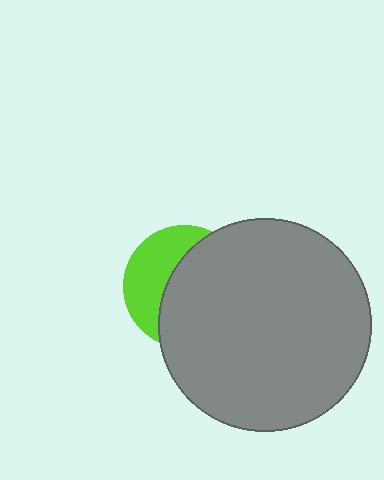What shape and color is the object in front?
The object in front is a gray circle.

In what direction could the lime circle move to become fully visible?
The lime circle could move left. That would shift it out from behind the gray circle entirely.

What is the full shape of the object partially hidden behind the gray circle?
The partially hidden object is a lime circle.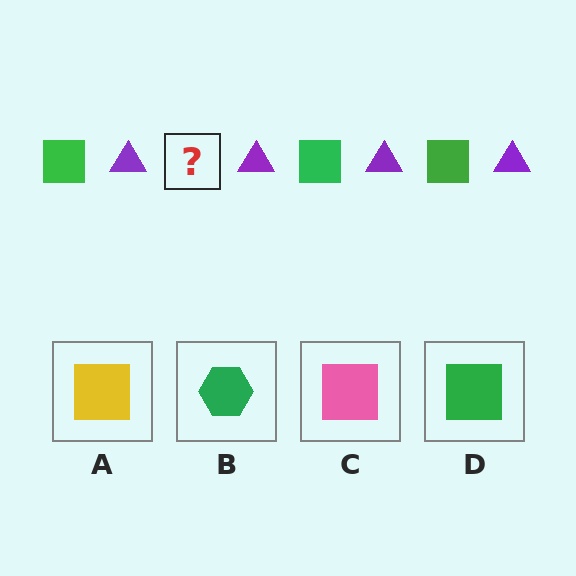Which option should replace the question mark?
Option D.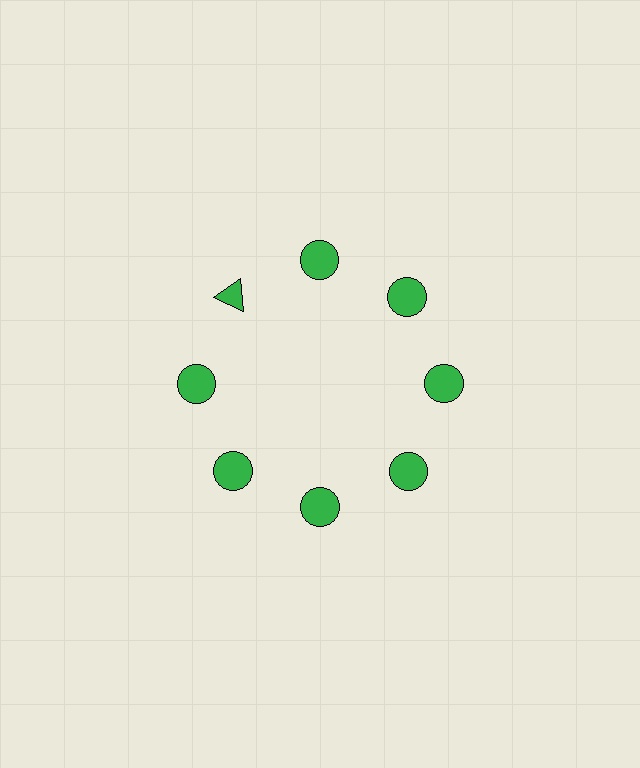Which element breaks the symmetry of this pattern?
The green triangle at roughly the 10 o'clock position breaks the symmetry. All other shapes are green circles.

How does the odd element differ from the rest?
It has a different shape: triangle instead of circle.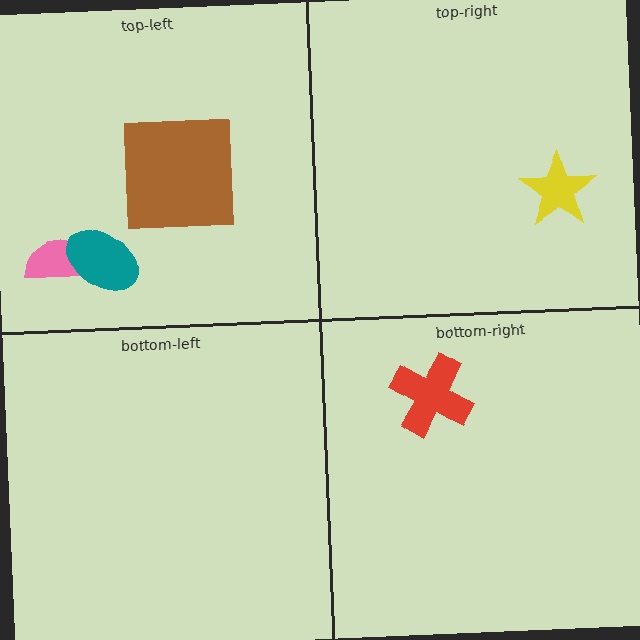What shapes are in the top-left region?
The brown square, the pink semicircle, the teal ellipse.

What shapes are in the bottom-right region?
The red cross.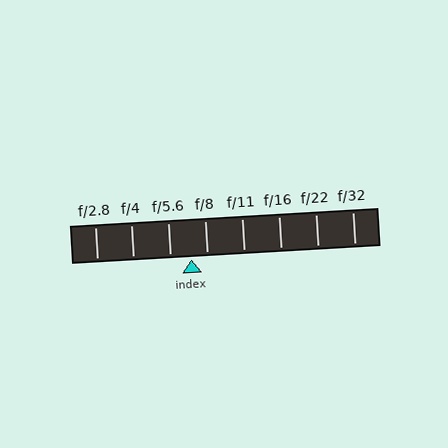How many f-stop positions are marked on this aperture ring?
There are 8 f-stop positions marked.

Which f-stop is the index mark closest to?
The index mark is closest to f/8.